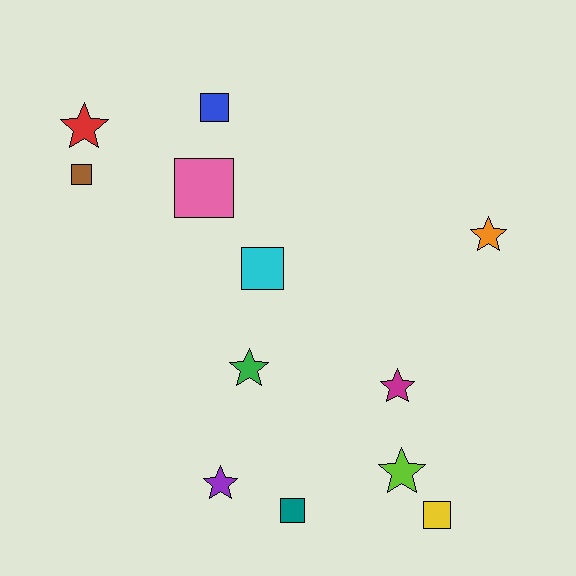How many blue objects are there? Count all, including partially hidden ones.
There is 1 blue object.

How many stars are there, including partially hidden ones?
There are 6 stars.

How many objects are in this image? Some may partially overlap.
There are 12 objects.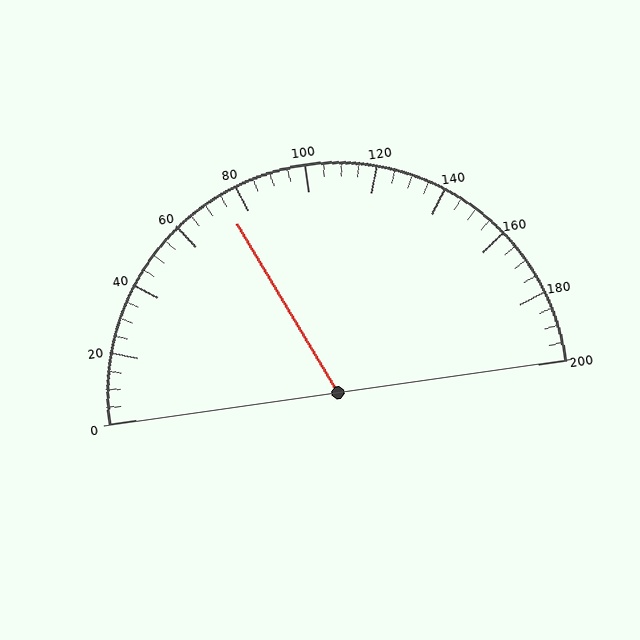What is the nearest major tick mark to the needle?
The nearest major tick mark is 80.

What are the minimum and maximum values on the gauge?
The gauge ranges from 0 to 200.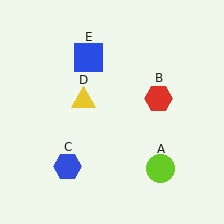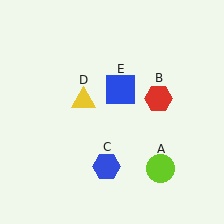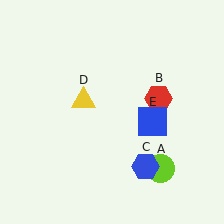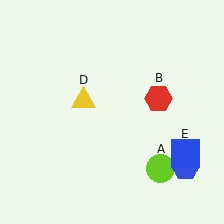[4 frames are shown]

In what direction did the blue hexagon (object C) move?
The blue hexagon (object C) moved right.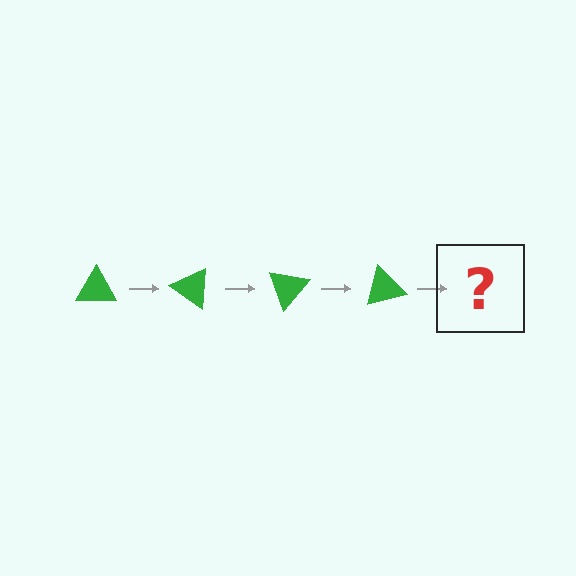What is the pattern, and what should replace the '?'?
The pattern is that the triangle rotates 35 degrees each step. The '?' should be a green triangle rotated 140 degrees.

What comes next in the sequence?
The next element should be a green triangle rotated 140 degrees.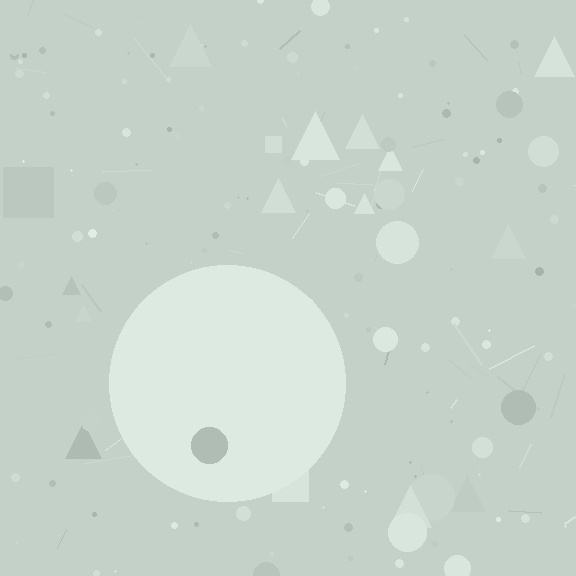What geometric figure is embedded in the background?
A circle is embedded in the background.